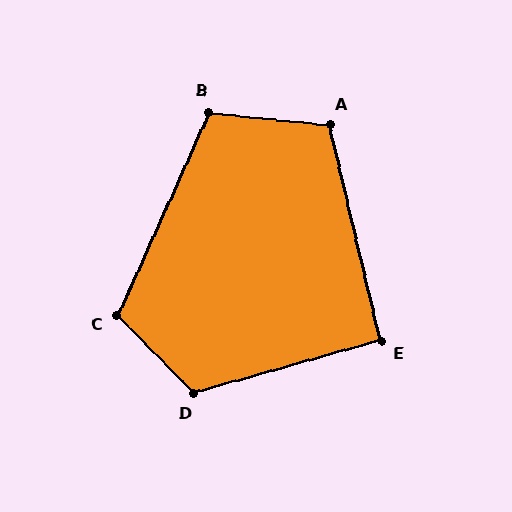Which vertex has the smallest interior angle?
E, at approximately 93 degrees.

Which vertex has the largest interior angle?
D, at approximately 119 degrees.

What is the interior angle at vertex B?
Approximately 109 degrees (obtuse).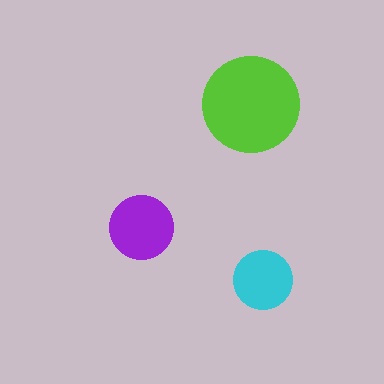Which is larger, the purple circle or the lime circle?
The lime one.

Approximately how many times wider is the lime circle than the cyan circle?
About 1.5 times wider.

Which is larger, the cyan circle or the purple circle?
The purple one.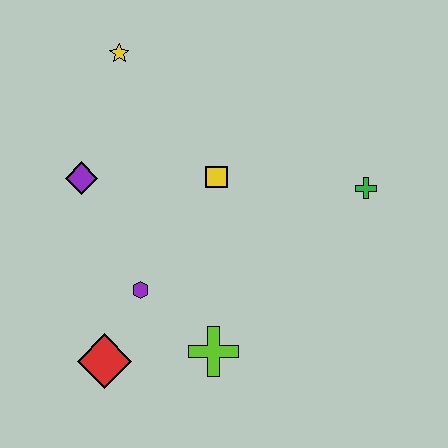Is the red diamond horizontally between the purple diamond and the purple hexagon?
Yes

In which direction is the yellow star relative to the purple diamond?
The yellow star is above the purple diamond.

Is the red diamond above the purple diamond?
No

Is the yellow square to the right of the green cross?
No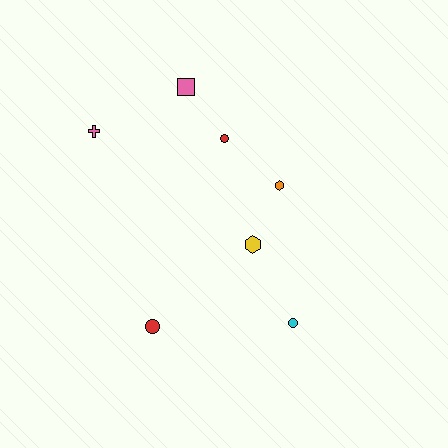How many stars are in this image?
There are no stars.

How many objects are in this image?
There are 7 objects.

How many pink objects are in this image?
There are 2 pink objects.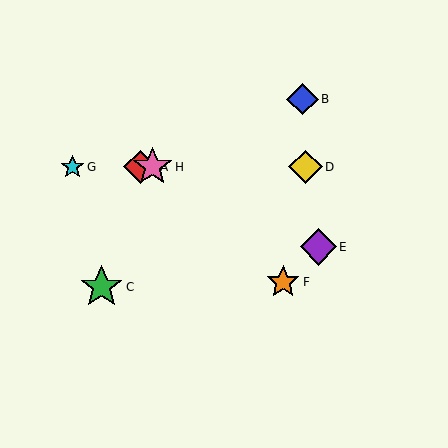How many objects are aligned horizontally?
4 objects (A, D, G, H) are aligned horizontally.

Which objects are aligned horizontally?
Objects A, D, G, H are aligned horizontally.